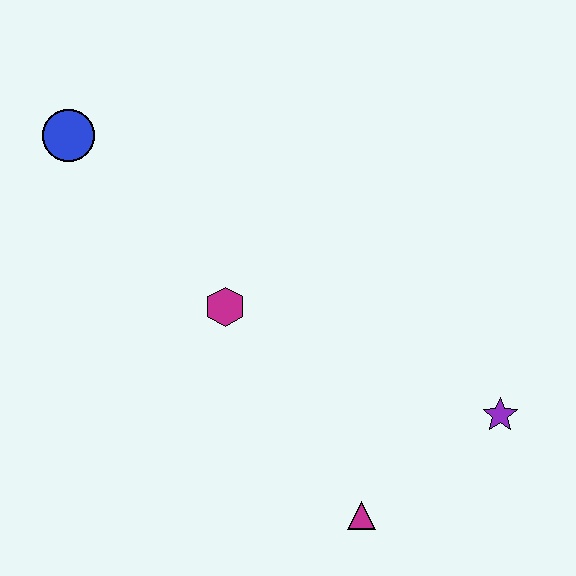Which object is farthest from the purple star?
The blue circle is farthest from the purple star.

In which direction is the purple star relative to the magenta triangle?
The purple star is to the right of the magenta triangle.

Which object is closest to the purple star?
The magenta triangle is closest to the purple star.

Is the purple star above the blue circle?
No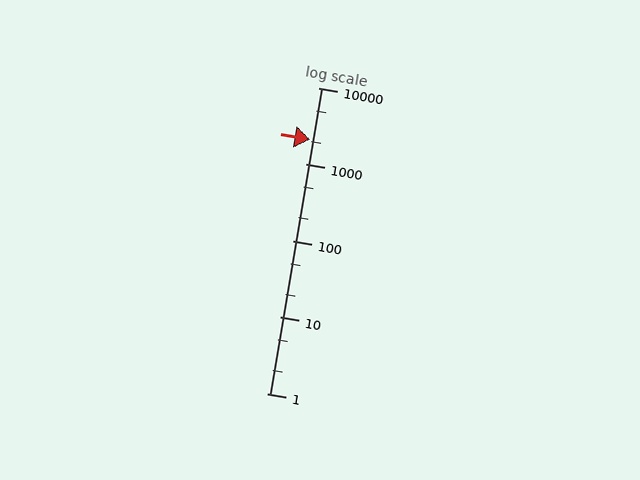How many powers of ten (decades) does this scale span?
The scale spans 4 decades, from 1 to 10000.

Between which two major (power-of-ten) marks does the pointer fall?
The pointer is between 1000 and 10000.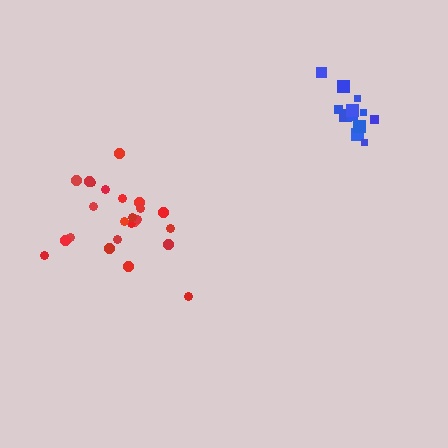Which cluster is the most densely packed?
Blue.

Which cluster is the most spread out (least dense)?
Red.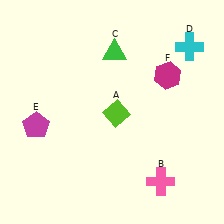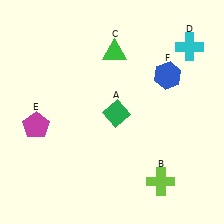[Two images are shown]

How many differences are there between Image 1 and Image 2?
There are 3 differences between the two images.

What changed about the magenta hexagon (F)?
In Image 1, F is magenta. In Image 2, it changed to blue.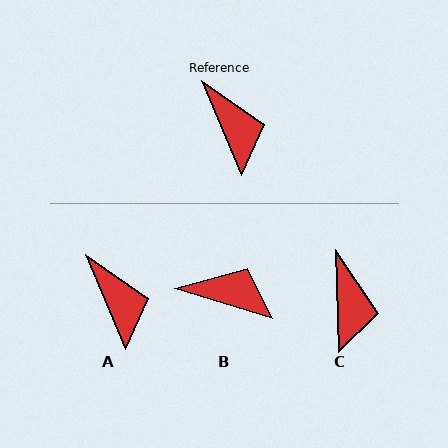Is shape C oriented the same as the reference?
No, it is off by about 21 degrees.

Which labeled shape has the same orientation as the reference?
A.